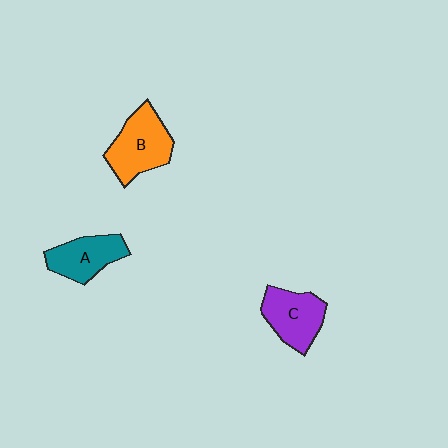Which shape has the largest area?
Shape B (orange).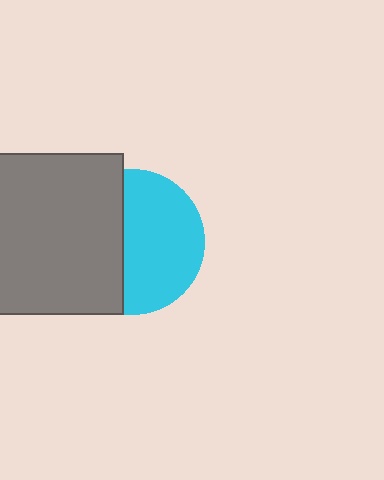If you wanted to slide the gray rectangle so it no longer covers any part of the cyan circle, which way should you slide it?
Slide it left — that is the most direct way to separate the two shapes.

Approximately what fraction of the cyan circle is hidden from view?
Roughly 43% of the cyan circle is hidden behind the gray rectangle.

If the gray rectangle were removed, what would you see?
You would see the complete cyan circle.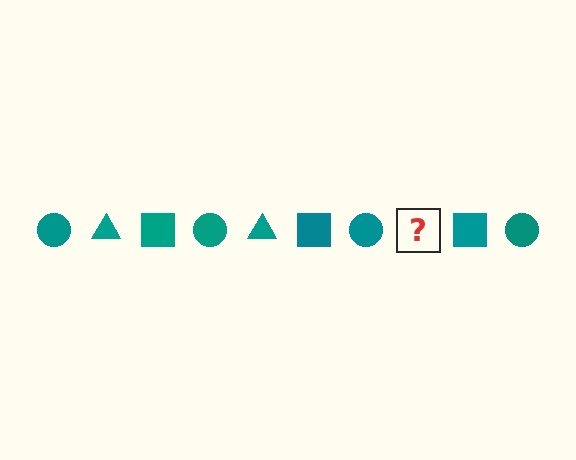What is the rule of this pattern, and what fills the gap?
The rule is that the pattern cycles through circle, triangle, square shapes in teal. The gap should be filled with a teal triangle.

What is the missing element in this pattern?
The missing element is a teal triangle.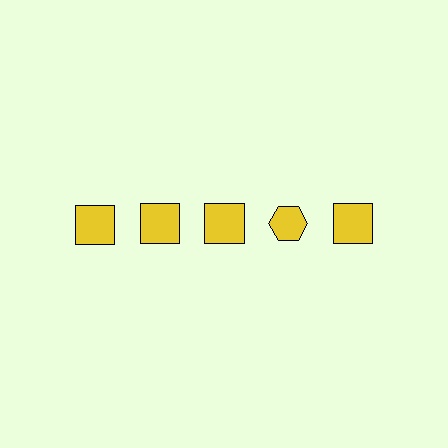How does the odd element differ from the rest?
It has a different shape: hexagon instead of square.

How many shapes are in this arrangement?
There are 5 shapes arranged in a grid pattern.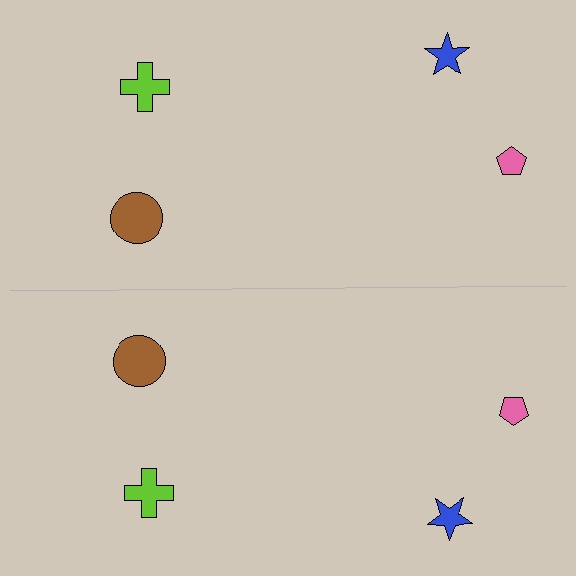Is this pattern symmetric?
Yes, this pattern has bilateral (reflection) symmetry.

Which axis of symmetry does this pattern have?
The pattern has a horizontal axis of symmetry running through the center of the image.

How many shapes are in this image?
There are 8 shapes in this image.